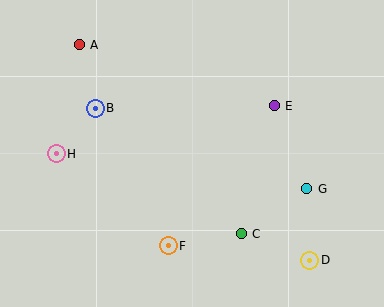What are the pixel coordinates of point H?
Point H is at (56, 154).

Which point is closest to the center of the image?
Point C at (241, 234) is closest to the center.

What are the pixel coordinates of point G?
Point G is at (307, 189).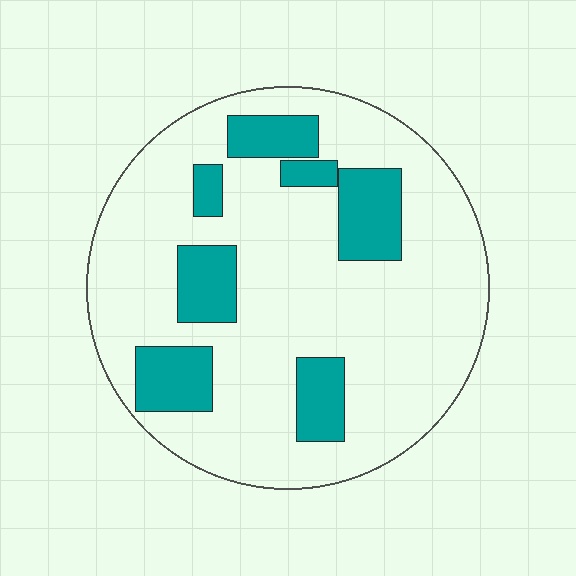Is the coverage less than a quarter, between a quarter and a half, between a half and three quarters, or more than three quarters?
Less than a quarter.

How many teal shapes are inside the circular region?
7.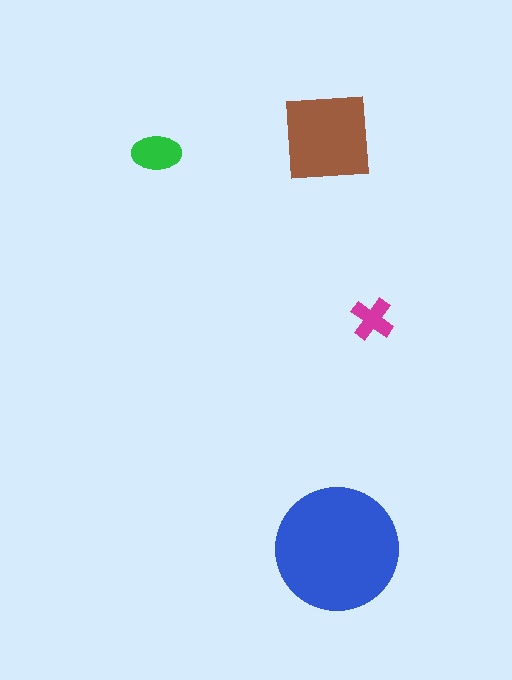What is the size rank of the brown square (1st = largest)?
2nd.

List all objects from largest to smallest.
The blue circle, the brown square, the green ellipse, the magenta cross.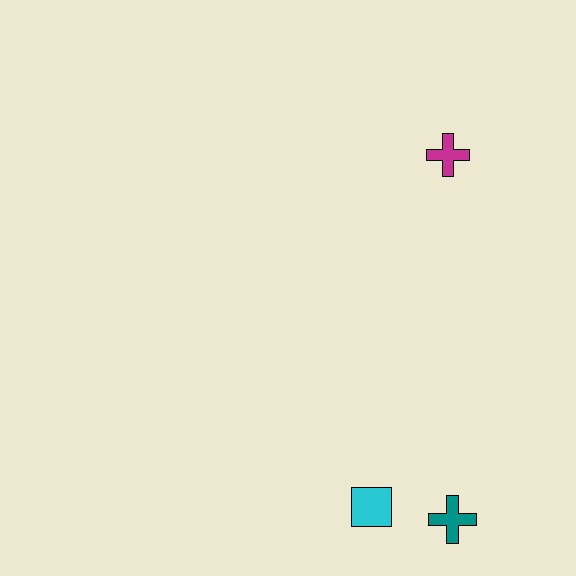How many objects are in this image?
There are 3 objects.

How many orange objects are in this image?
There are no orange objects.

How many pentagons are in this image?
There are no pentagons.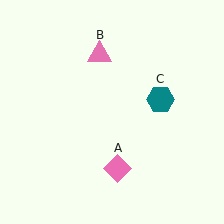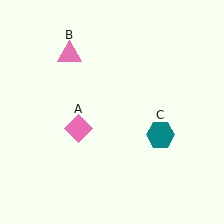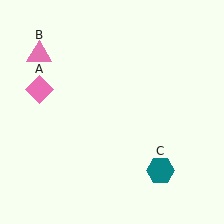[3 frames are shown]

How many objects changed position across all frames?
3 objects changed position: pink diamond (object A), pink triangle (object B), teal hexagon (object C).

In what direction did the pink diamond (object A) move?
The pink diamond (object A) moved up and to the left.